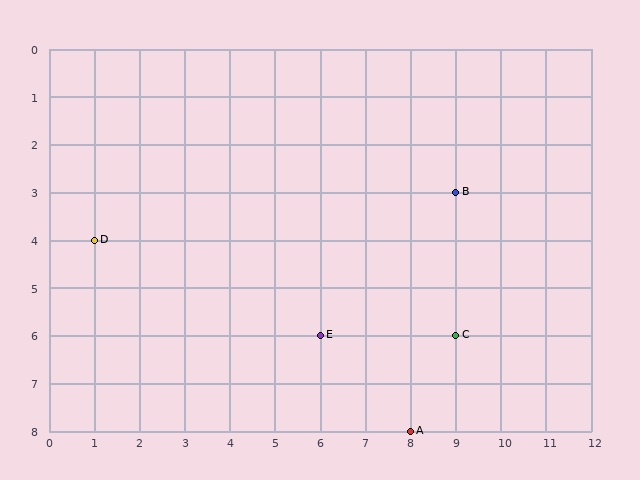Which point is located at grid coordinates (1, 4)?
Point D is at (1, 4).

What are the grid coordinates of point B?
Point B is at grid coordinates (9, 3).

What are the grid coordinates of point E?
Point E is at grid coordinates (6, 6).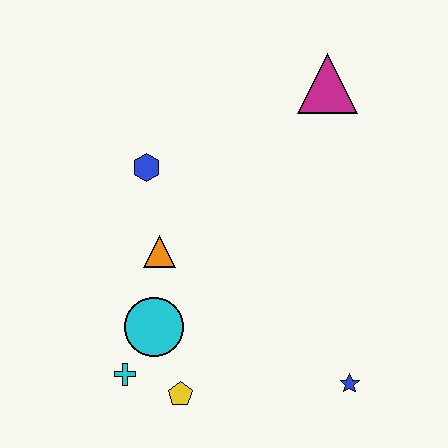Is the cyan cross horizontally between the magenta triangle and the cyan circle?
No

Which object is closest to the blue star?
The yellow pentagon is closest to the blue star.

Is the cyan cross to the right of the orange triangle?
No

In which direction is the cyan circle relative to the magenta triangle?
The cyan circle is below the magenta triangle.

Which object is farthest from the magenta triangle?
The cyan cross is farthest from the magenta triangle.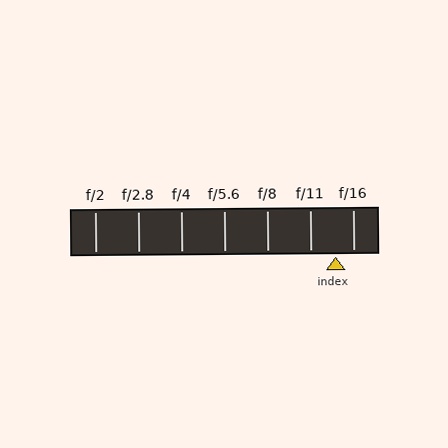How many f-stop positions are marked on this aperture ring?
There are 7 f-stop positions marked.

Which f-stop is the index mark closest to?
The index mark is closest to f/16.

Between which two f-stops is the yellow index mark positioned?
The index mark is between f/11 and f/16.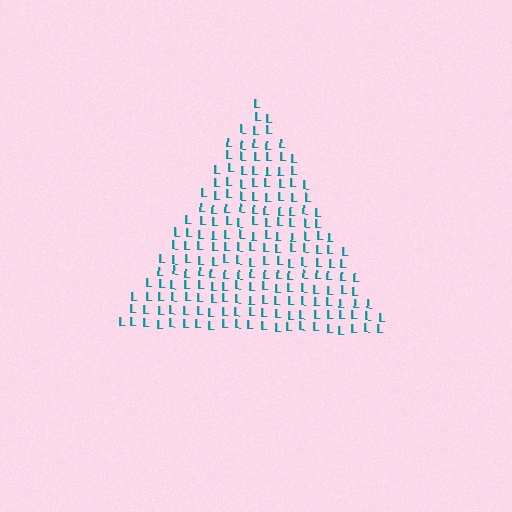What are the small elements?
The small elements are letter L's.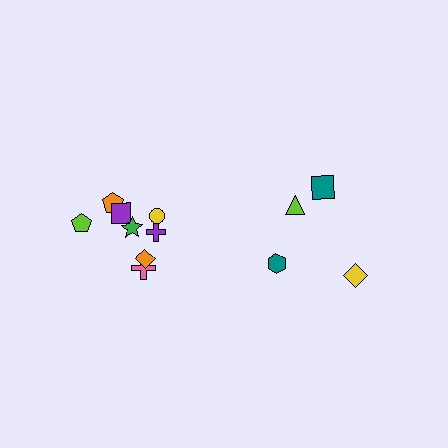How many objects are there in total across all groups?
There are 12 objects.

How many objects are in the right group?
There are 4 objects.